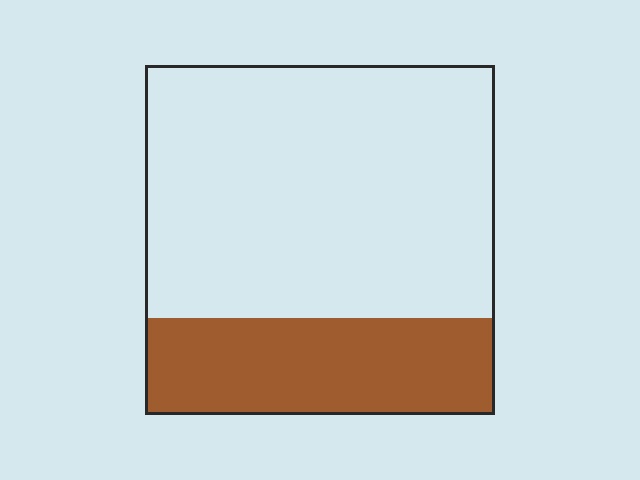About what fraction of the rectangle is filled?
About one quarter (1/4).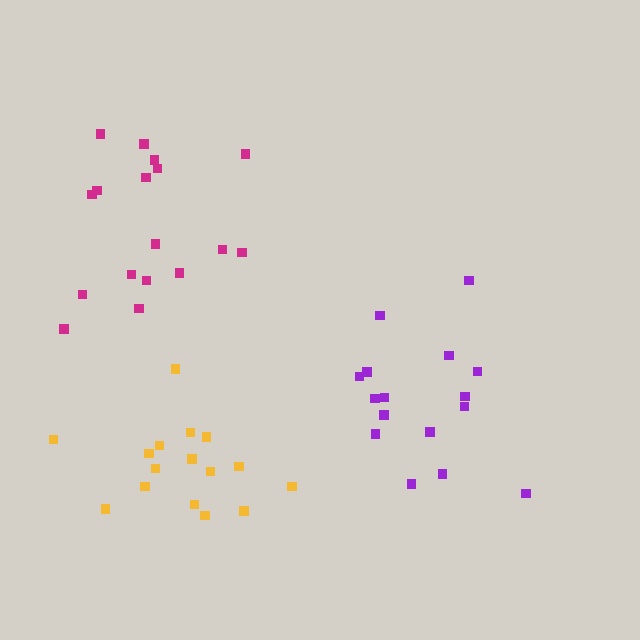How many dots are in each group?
Group 1: 16 dots, Group 2: 17 dots, Group 3: 16 dots (49 total).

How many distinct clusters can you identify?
There are 3 distinct clusters.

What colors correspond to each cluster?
The clusters are colored: purple, magenta, yellow.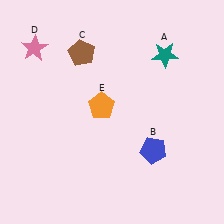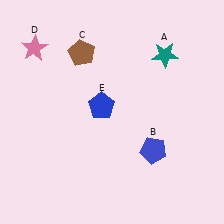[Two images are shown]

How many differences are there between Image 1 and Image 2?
There is 1 difference between the two images.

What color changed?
The pentagon (E) changed from orange in Image 1 to blue in Image 2.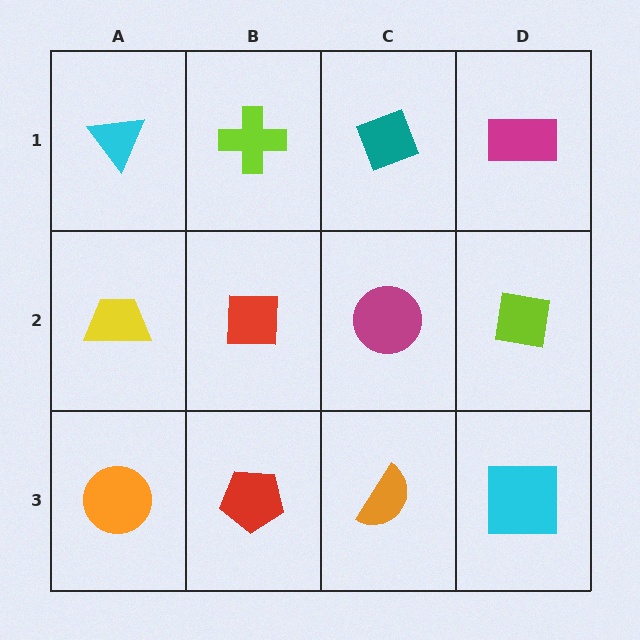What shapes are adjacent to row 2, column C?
A teal diamond (row 1, column C), an orange semicircle (row 3, column C), a red square (row 2, column B), a lime square (row 2, column D).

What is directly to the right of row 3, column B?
An orange semicircle.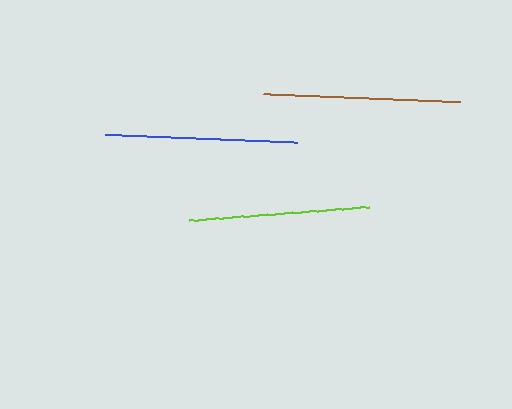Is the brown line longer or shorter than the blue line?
The brown line is longer than the blue line.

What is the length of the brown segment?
The brown segment is approximately 197 pixels long.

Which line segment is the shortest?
The lime line is the shortest at approximately 180 pixels.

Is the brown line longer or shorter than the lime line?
The brown line is longer than the lime line.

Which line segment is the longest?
The brown line is the longest at approximately 197 pixels.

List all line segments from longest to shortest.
From longest to shortest: brown, blue, lime.